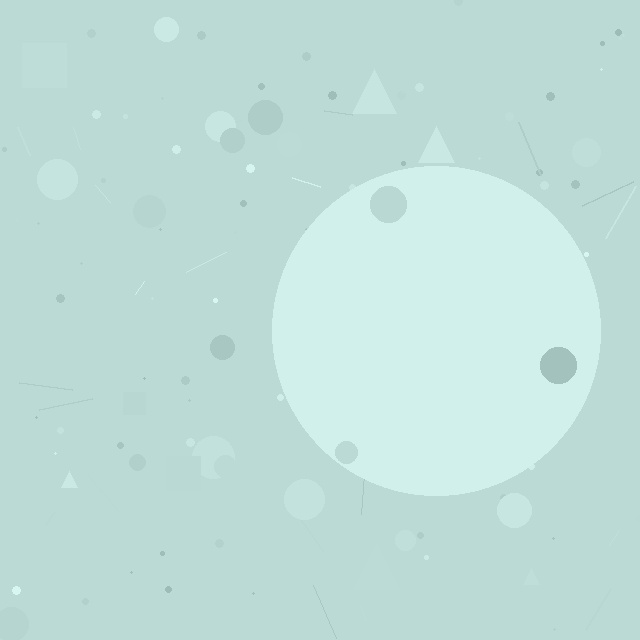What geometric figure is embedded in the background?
A circle is embedded in the background.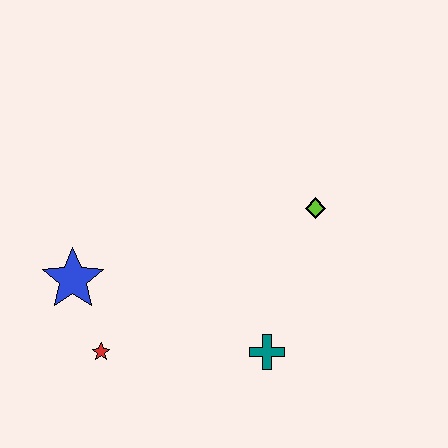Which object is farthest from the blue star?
The lime diamond is farthest from the blue star.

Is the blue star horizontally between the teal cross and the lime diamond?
No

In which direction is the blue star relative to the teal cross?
The blue star is to the left of the teal cross.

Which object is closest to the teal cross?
The lime diamond is closest to the teal cross.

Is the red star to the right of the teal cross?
No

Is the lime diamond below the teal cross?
No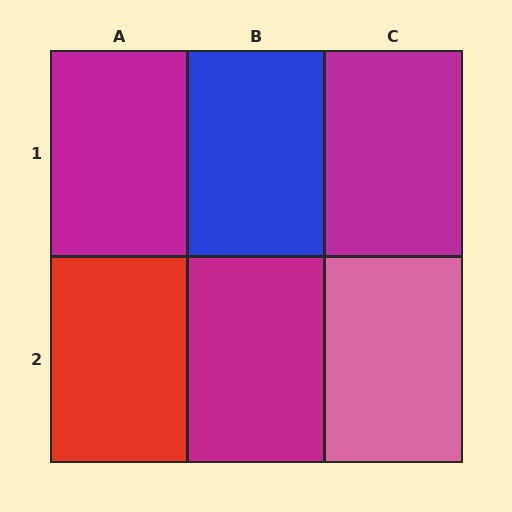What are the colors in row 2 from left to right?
Red, magenta, pink.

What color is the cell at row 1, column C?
Magenta.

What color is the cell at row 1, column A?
Magenta.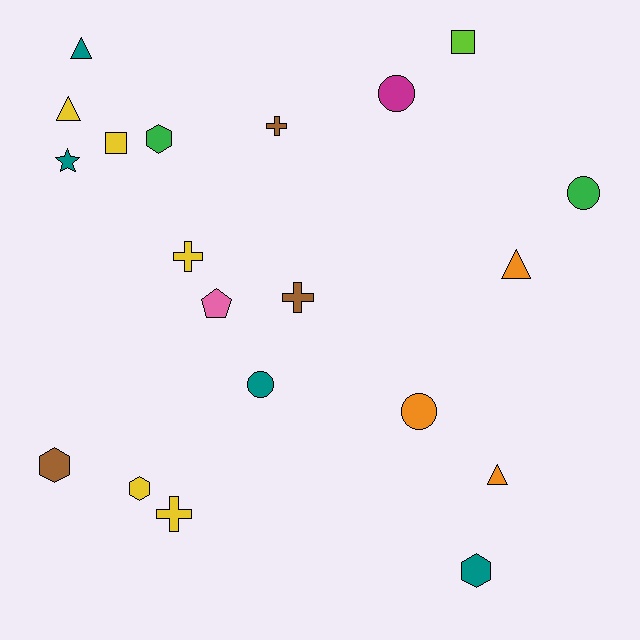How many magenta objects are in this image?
There is 1 magenta object.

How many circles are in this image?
There are 4 circles.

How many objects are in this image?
There are 20 objects.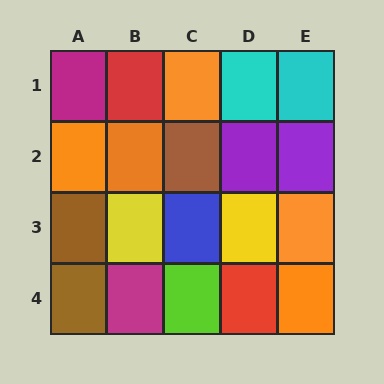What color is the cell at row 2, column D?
Purple.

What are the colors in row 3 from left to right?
Brown, yellow, blue, yellow, orange.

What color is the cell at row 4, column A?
Brown.